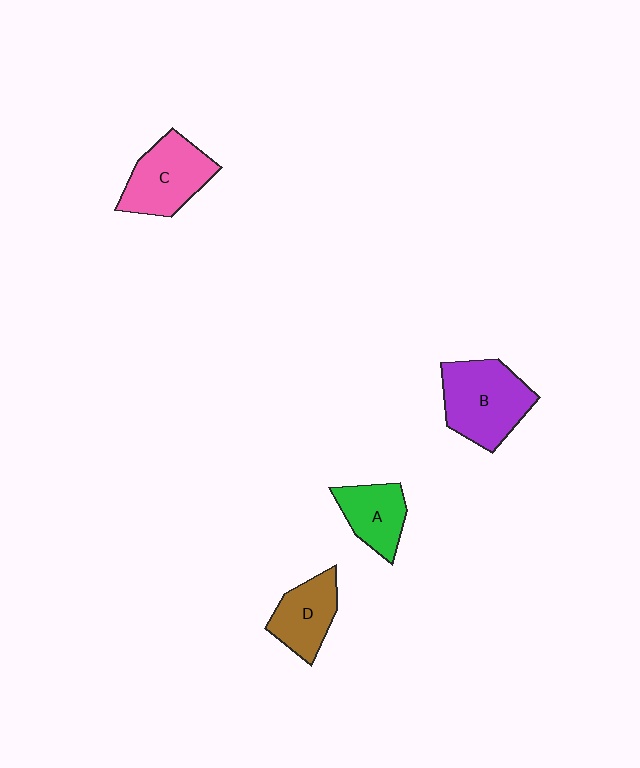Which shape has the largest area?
Shape B (purple).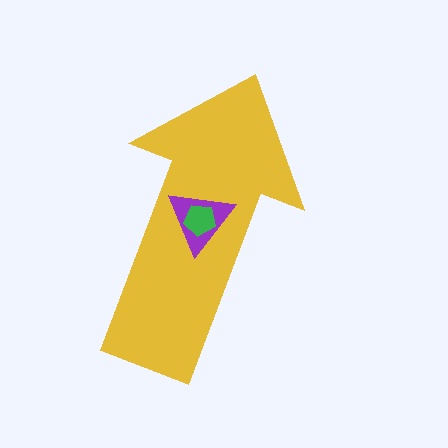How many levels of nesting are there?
3.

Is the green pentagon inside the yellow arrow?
Yes.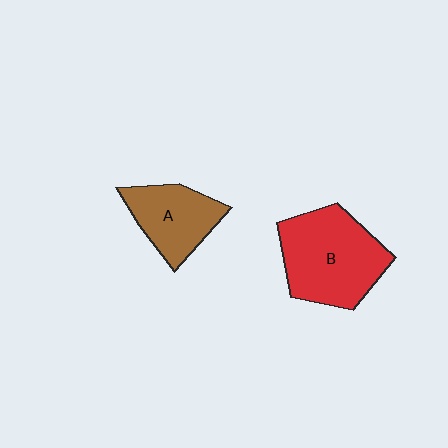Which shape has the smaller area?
Shape A (brown).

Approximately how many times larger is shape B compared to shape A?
Approximately 1.6 times.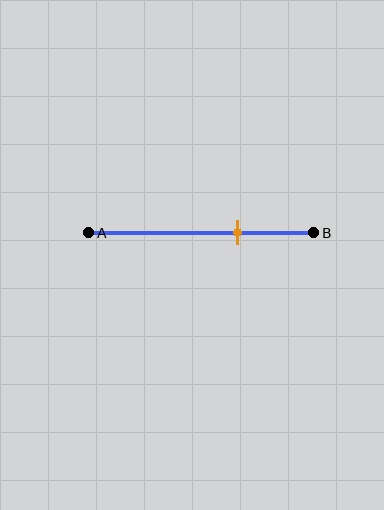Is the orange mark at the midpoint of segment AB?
No, the mark is at about 65% from A, not at the 50% midpoint.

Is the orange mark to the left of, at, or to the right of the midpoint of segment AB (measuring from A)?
The orange mark is to the right of the midpoint of segment AB.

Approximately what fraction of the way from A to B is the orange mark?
The orange mark is approximately 65% of the way from A to B.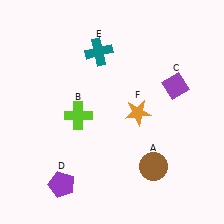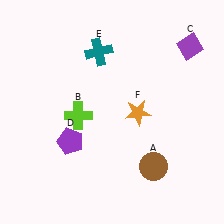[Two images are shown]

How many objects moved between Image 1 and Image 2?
2 objects moved between the two images.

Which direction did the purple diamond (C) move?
The purple diamond (C) moved up.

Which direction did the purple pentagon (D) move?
The purple pentagon (D) moved up.